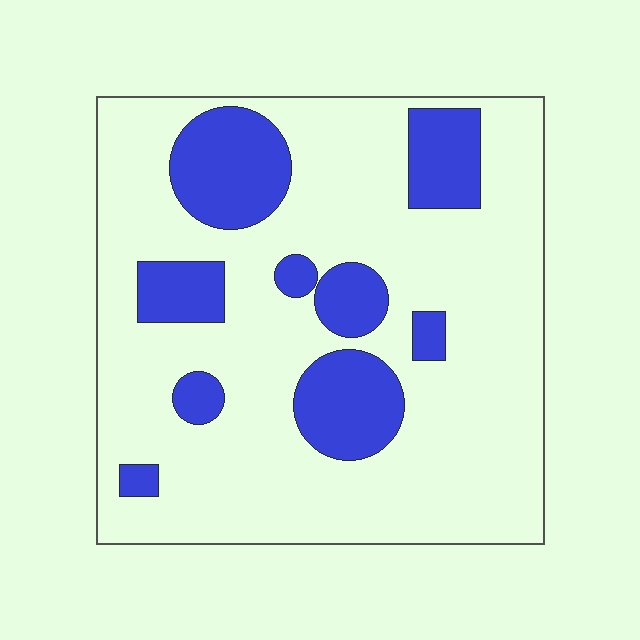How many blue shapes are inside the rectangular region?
9.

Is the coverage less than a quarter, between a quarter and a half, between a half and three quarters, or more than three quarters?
Less than a quarter.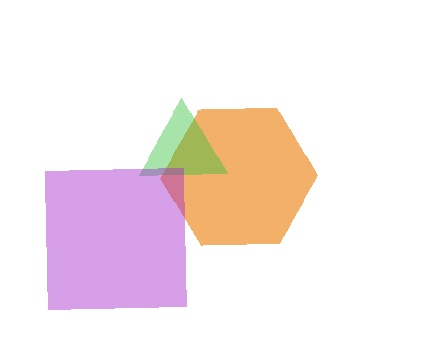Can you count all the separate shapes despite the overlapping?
Yes, there are 3 separate shapes.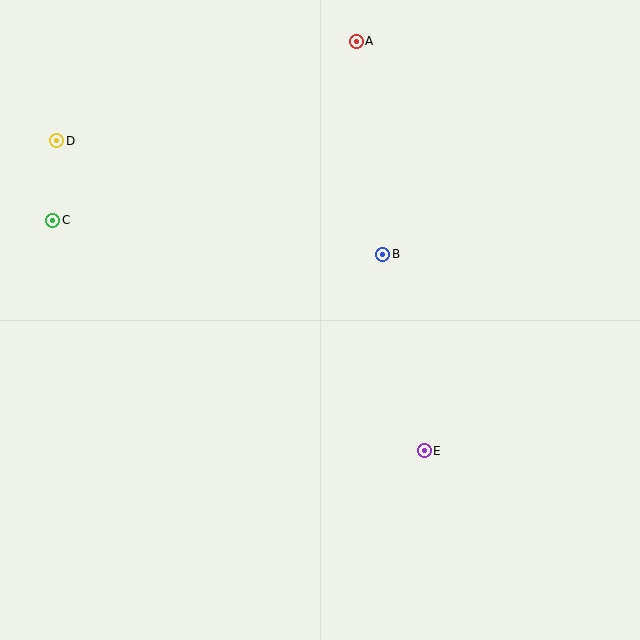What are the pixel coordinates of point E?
Point E is at (424, 451).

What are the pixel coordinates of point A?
Point A is at (356, 41).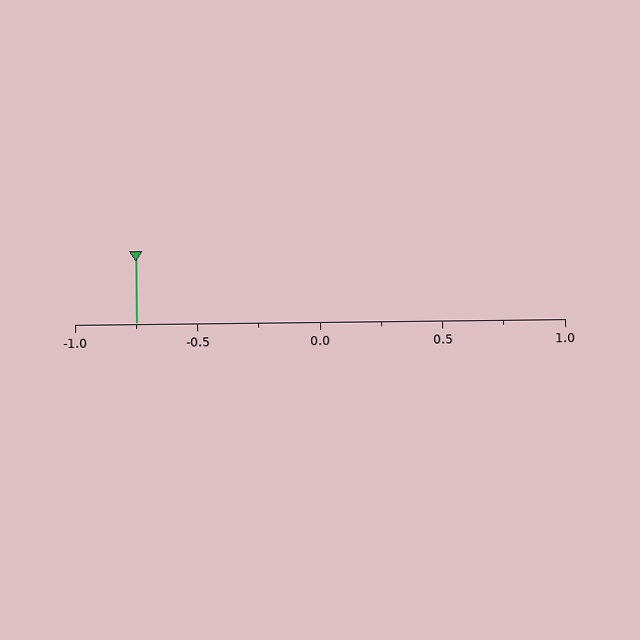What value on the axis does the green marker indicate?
The marker indicates approximately -0.75.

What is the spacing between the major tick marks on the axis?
The major ticks are spaced 0.5 apart.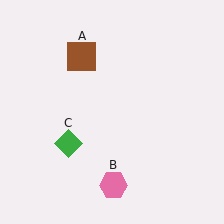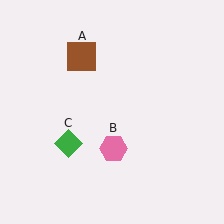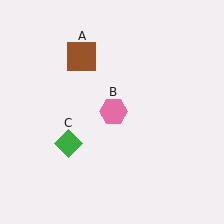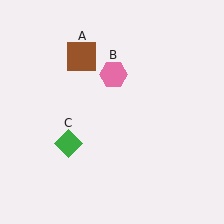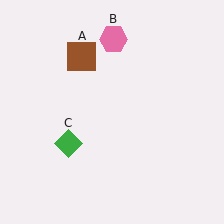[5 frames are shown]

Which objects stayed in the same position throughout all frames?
Brown square (object A) and green diamond (object C) remained stationary.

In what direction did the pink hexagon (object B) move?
The pink hexagon (object B) moved up.